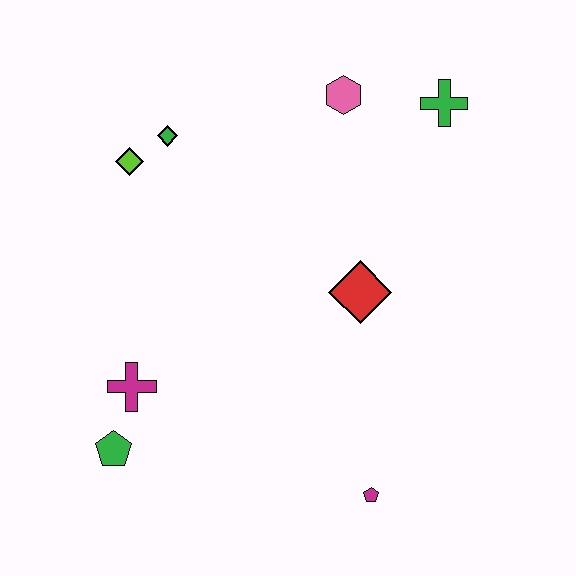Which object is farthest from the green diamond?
The magenta pentagon is farthest from the green diamond.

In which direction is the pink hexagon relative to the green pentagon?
The pink hexagon is above the green pentagon.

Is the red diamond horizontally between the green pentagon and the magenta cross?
No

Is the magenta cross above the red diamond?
No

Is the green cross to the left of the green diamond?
No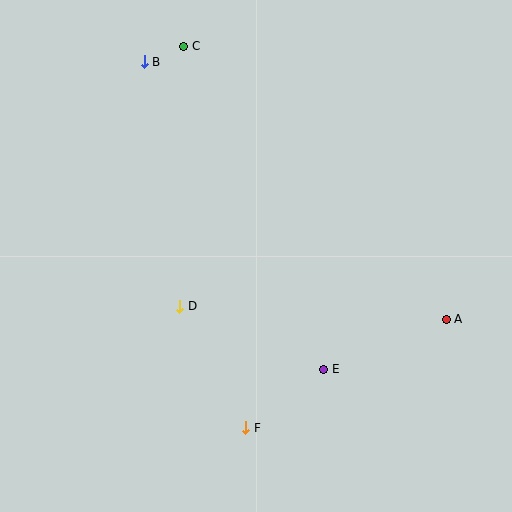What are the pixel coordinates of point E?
Point E is at (324, 369).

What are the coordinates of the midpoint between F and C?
The midpoint between F and C is at (215, 237).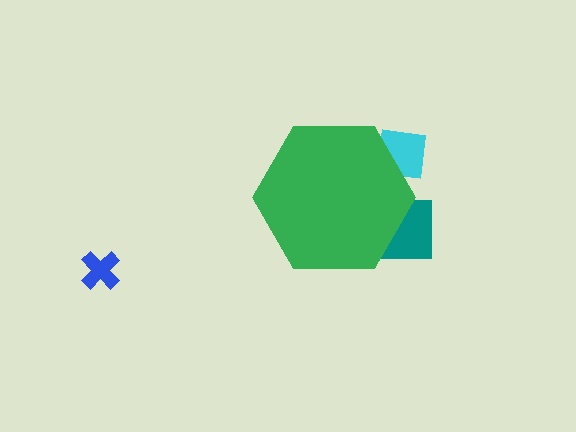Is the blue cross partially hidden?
No, the blue cross is fully visible.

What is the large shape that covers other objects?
A green hexagon.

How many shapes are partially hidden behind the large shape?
2 shapes are partially hidden.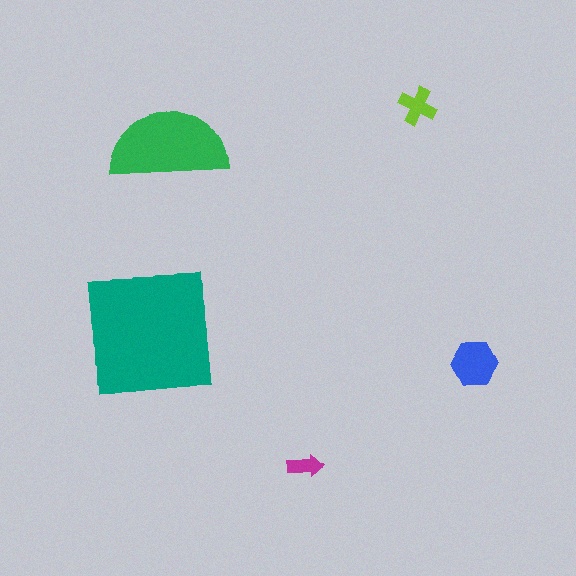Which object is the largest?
The teal square.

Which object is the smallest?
The magenta arrow.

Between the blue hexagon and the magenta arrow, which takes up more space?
The blue hexagon.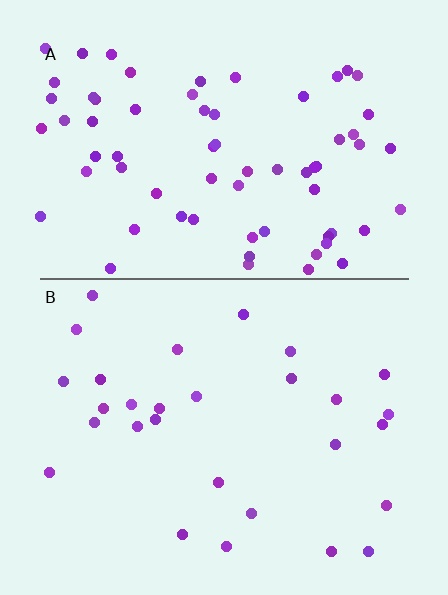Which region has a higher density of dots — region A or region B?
A (the top).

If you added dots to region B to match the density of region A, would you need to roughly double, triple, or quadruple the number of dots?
Approximately double.